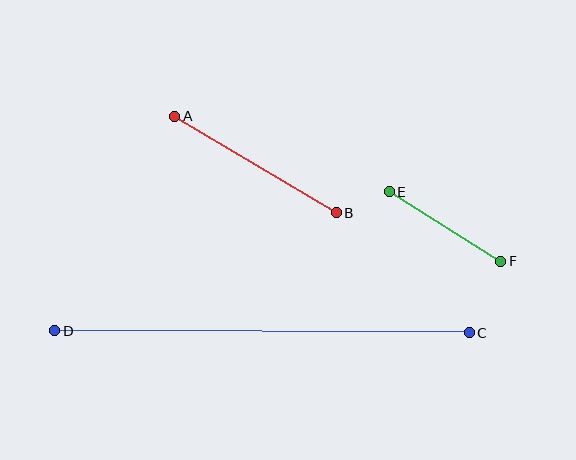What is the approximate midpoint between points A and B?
The midpoint is at approximately (256, 164) pixels.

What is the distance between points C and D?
The distance is approximately 415 pixels.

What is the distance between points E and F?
The distance is approximately 132 pixels.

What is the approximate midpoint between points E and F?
The midpoint is at approximately (445, 226) pixels.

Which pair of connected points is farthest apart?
Points C and D are farthest apart.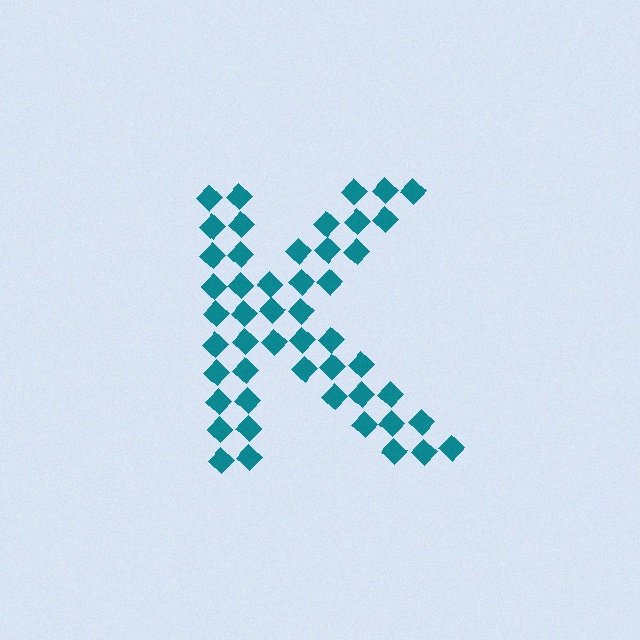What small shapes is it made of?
It is made of small diamonds.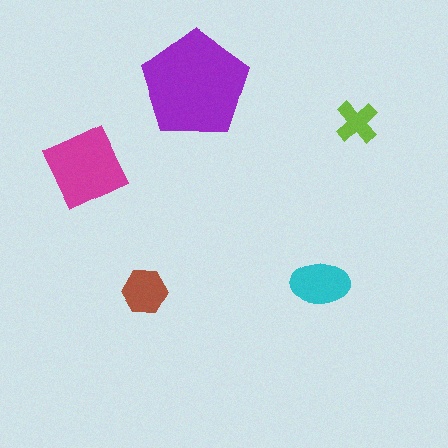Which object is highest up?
The purple pentagon is topmost.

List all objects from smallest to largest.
The lime cross, the brown hexagon, the cyan ellipse, the magenta diamond, the purple pentagon.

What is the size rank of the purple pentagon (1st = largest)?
1st.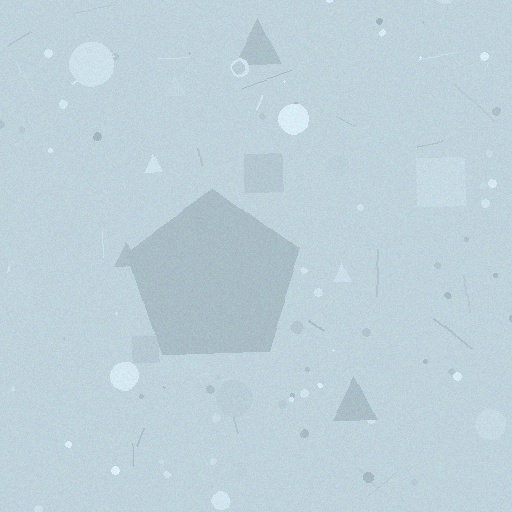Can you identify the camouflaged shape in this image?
The camouflaged shape is a pentagon.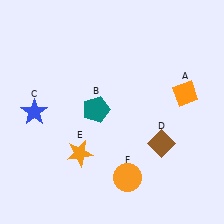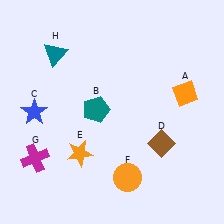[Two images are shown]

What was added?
A magenta cross (G), a teal triangle (H) were added in Image 2.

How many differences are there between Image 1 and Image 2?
There are 2 differences between the two images.